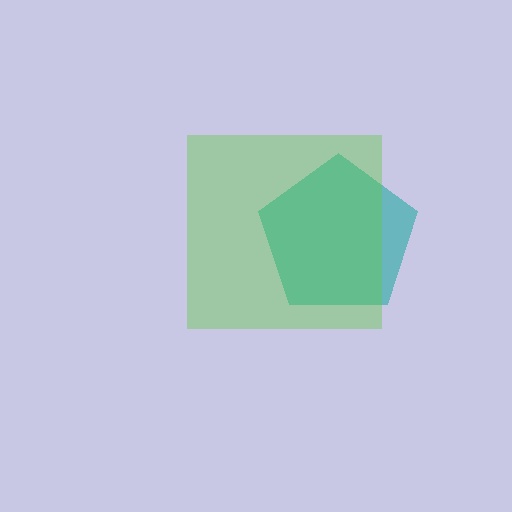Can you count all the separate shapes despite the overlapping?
Yes, there are 2 separate shapes.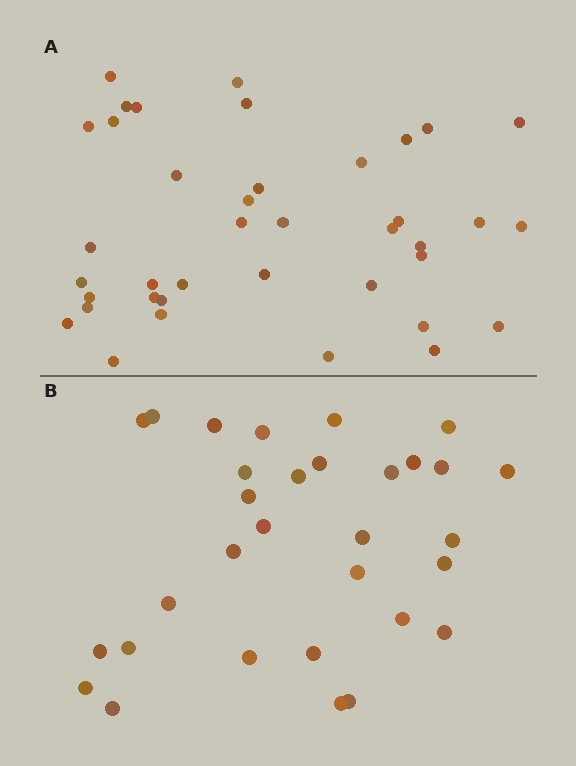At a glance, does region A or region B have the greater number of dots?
Region A (the top region) has more dots.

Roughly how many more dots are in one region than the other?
Region A has roughly 8 or so more dots than region B.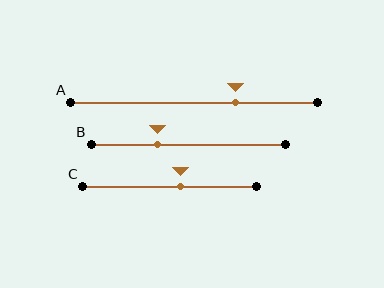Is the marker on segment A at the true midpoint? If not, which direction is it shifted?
No, the marker on segment A is shifted to the right by about 17% of the segment length.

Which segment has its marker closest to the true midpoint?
Segment C has its marker closest to the true midpoint.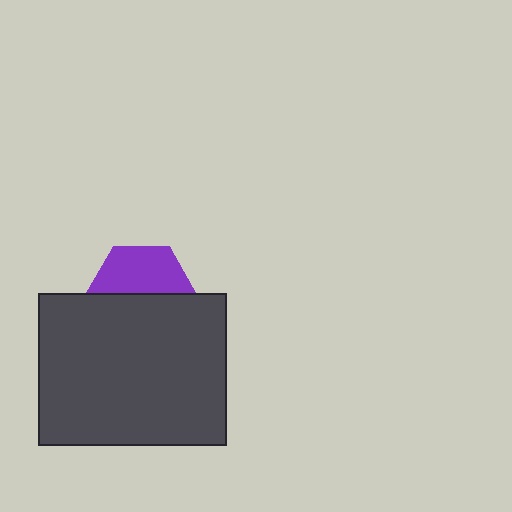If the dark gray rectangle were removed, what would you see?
You would see the complete purple hexagon.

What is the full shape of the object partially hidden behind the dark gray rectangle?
The partially hidden object is a purple hexagon.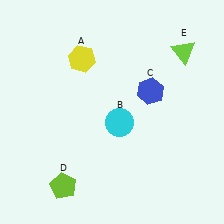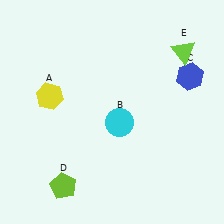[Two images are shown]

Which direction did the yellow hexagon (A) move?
The yellow hexagon (A) moved down.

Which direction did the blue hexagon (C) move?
The blue hexagon (C) moved right.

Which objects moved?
The objects that moved are: the yellow hexagon (A), the blue hexagon (C).